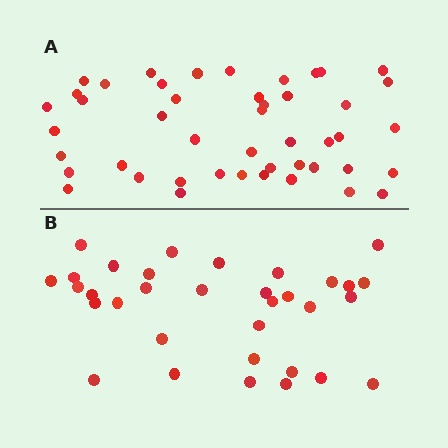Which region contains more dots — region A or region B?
Region A (the top region) has more dots.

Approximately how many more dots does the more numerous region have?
Region A has approximately 15 more dots than region B.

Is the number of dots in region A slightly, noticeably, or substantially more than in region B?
Region A has noticeably more, but not dramatically so. The ratio is roughly 1.4 to 1.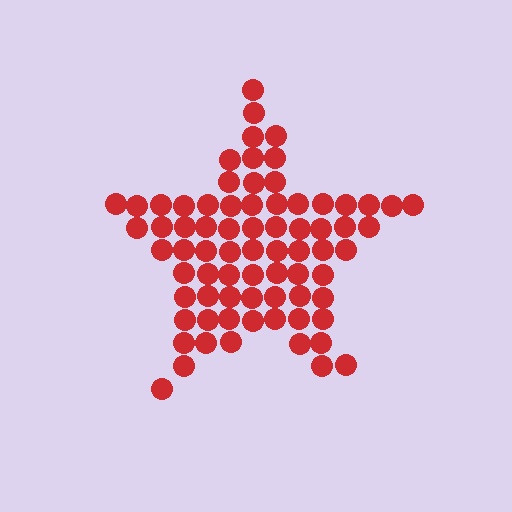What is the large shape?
The large shape is a star.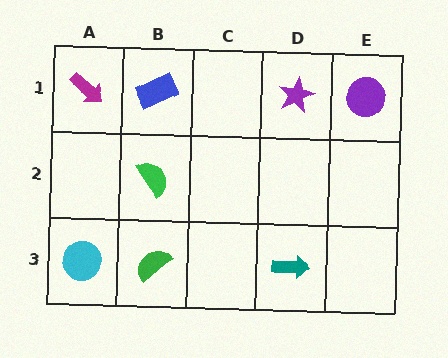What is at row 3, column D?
A teal arrow.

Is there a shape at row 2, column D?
No, that cell is empty.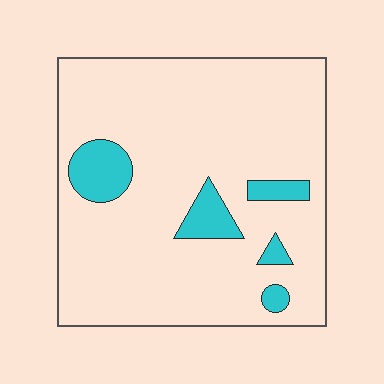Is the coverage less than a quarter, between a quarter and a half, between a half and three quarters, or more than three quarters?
Less than a quarter.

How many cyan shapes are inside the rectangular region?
5.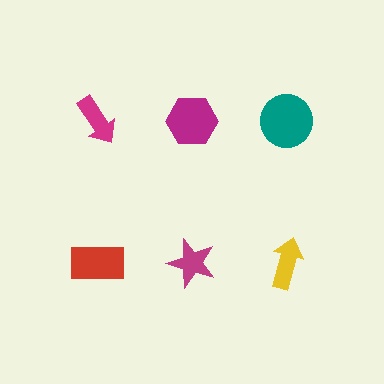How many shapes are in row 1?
3 shapes.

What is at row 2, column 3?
A yellow arrow.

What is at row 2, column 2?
A magenta star.